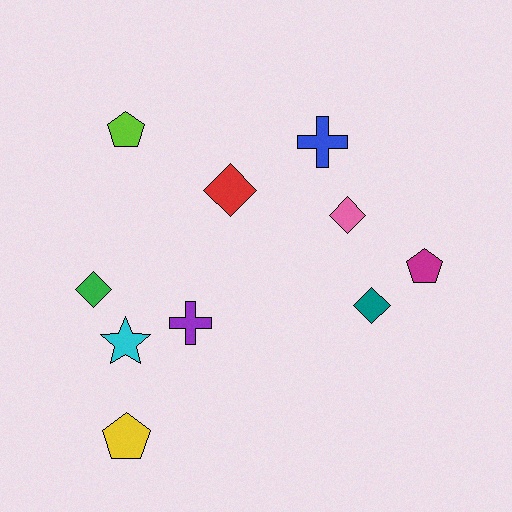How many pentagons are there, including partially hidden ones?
There are 3 pentagons.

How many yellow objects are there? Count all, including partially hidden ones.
There is 1 yellow object.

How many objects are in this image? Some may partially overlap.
There are 10 objects.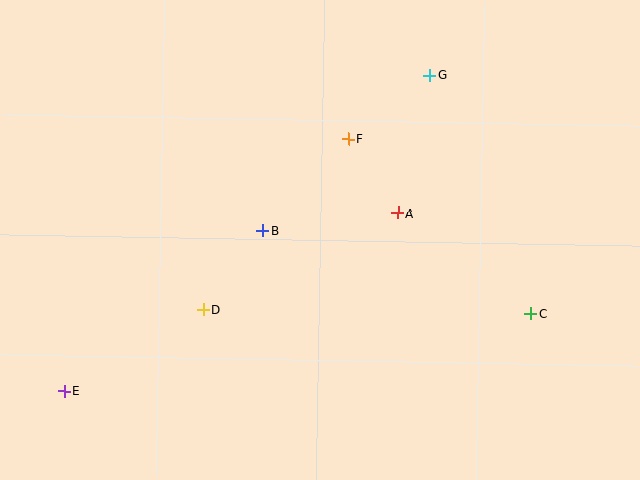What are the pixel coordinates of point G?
Point G is at (430, 75).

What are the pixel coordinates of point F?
Point F is at (348, 139).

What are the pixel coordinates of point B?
Point B is at (263, 231).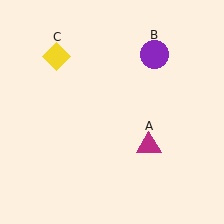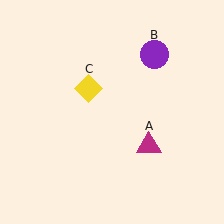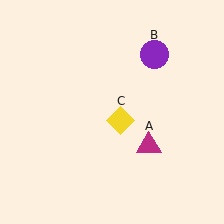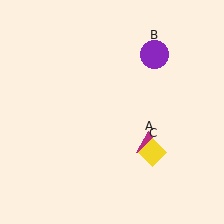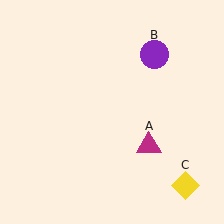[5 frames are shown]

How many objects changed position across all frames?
1 object changed position: yellow diamond (object C).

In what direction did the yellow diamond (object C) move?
The yellow diamond (object C) moved down and to the right.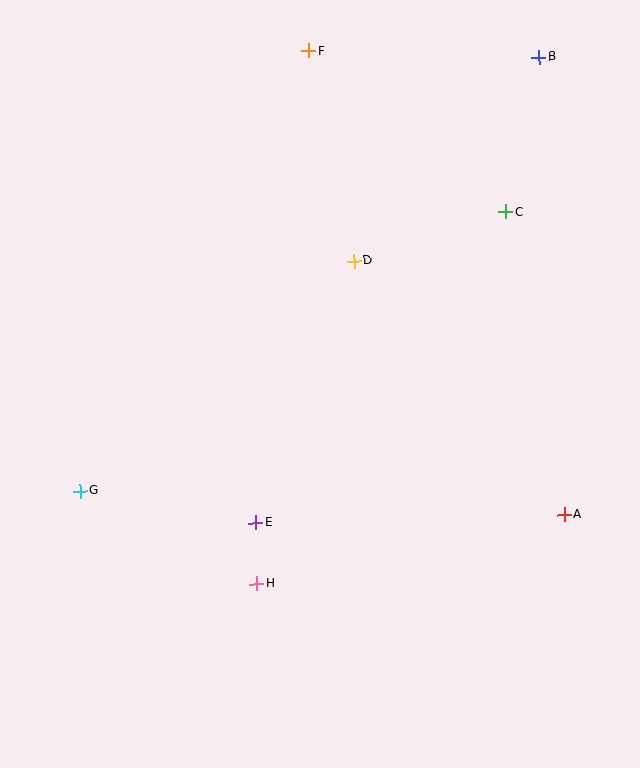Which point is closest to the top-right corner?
Point B is closest to the top-right corner.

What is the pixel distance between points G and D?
The distance between G and D is 357 pixels.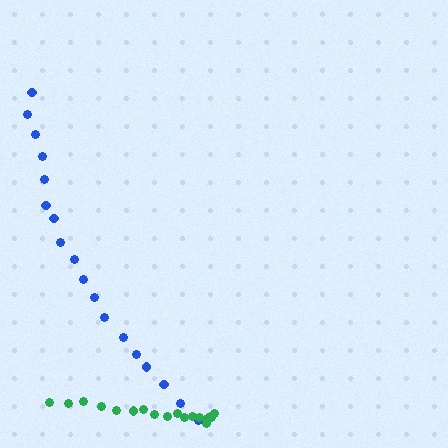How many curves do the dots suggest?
There are 2 distinct paths.